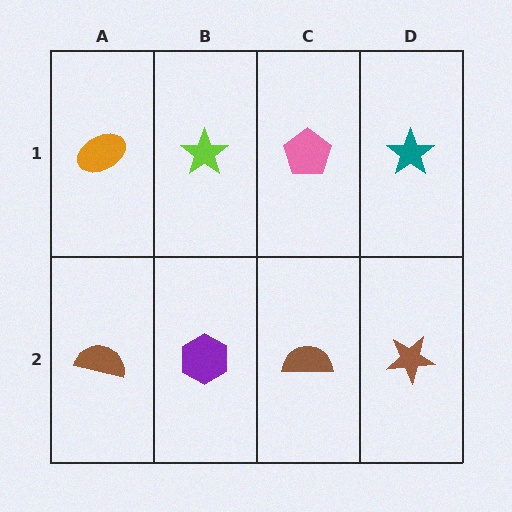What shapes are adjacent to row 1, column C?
A brown semicircle (row 2, column C), a lime star (row 1, column B), a teal star (row 1, column D).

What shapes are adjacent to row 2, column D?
A teal star (row 1, column D), a brown semicircle (row 2, column C).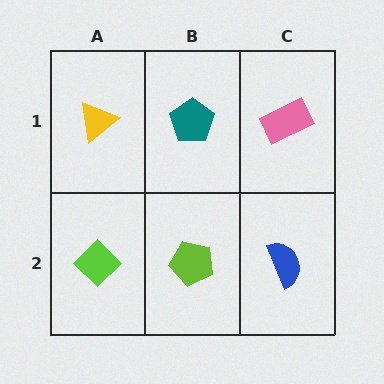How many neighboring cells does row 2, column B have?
3.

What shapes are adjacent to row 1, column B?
A lime pentagon (row 2, column B), a yellow triangle (row 1, column A), a pink rectangle (row 1, column C).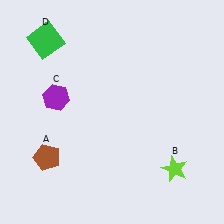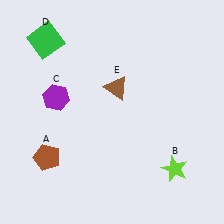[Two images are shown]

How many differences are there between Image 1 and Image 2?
There is 1 difference between the two images.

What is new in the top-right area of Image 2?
A brown triangle (E) was added in the top-right area of Image 2.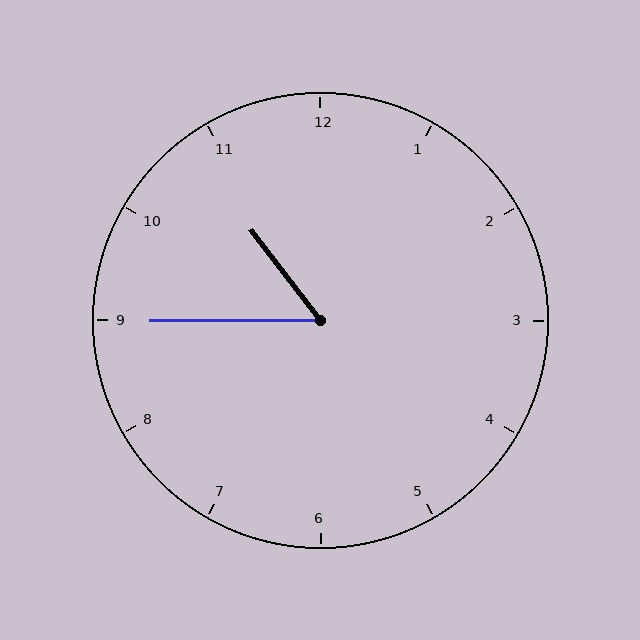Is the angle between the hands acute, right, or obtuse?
It is acute.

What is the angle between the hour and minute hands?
Approximately 52 degrees.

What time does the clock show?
10:45.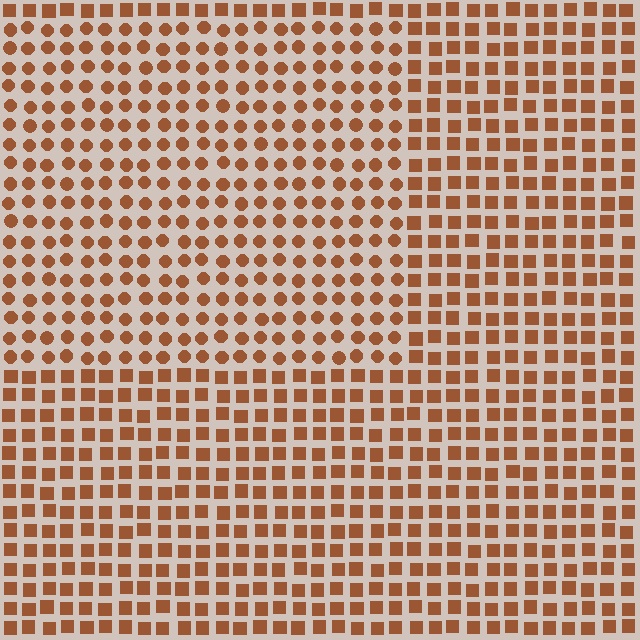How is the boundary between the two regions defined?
The boundary is defined by a change in element shape: circles inside vs. squares outside. All elements share the same color and spacing.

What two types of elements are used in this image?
The image uses circles inside the rectangle region and squares outside it.